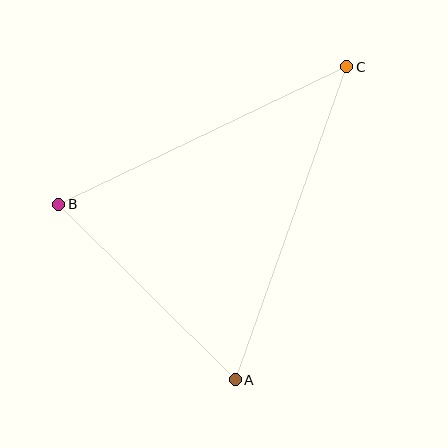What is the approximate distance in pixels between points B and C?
The distance between B and C is approximately 319 pixels.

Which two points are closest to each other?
Points A and B are closest to each other.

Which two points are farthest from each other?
Points A and C are farthest from each other.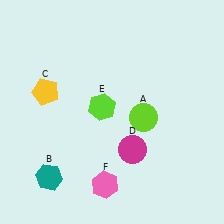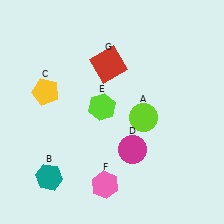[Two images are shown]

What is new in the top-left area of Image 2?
A red square (G) was added in the top-left area of Image 2.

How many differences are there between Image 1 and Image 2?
There is 1 difference between the two images.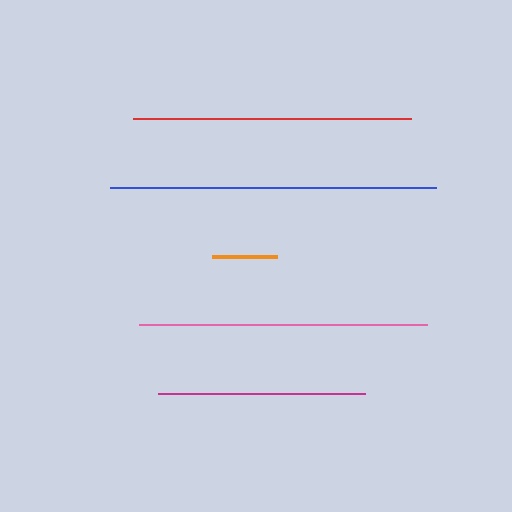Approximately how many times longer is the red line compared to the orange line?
The red line is approximately 4.3 times the length of the orange line.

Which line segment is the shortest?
The orange line is the shortest at approximately 65 pixels.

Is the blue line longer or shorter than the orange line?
The blue line is longer than the orange line.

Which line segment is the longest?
The blue line is the longest at approximately 326 pixels.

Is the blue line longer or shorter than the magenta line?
The blue line is longer than the magenta line.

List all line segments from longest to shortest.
From longest to shortest: blue, pink, red, magenta, orange.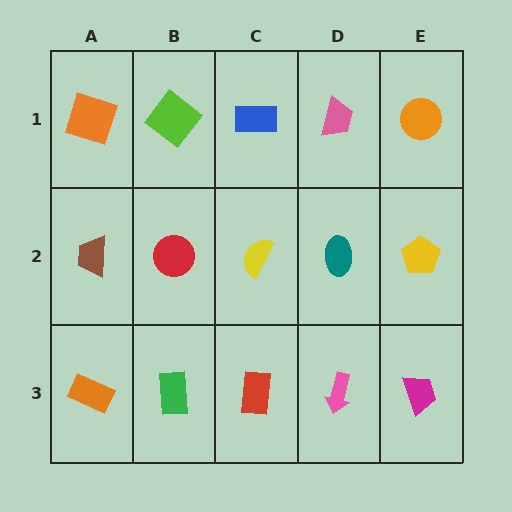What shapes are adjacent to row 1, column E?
A yellow pentagon (row 2, column E), a pink trapezoid (row 1, column D).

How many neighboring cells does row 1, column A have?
2.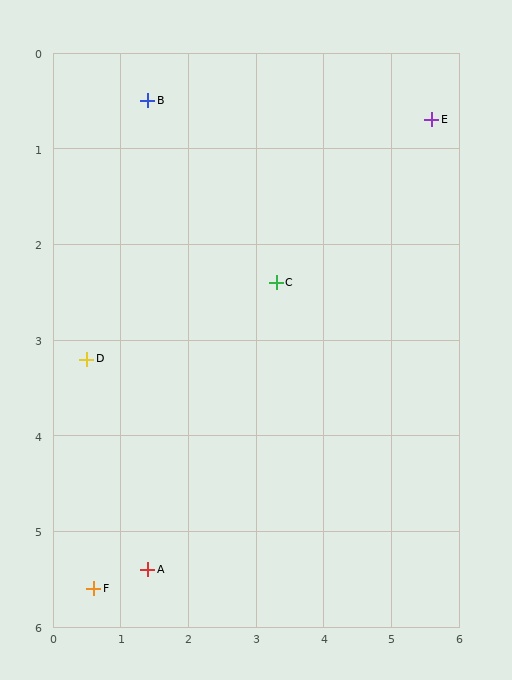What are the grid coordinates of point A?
Point A is at approximately (1.4, 5.4).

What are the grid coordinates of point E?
Point E is at approximately (5.6, 0.7).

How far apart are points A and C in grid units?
Points A and C are about 3.6 grid units apart.